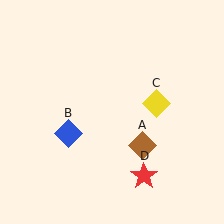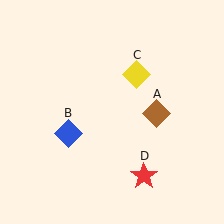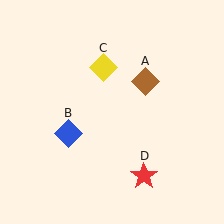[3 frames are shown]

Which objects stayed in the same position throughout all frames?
Blue diamond (object B) and red star (object D) remained stationary.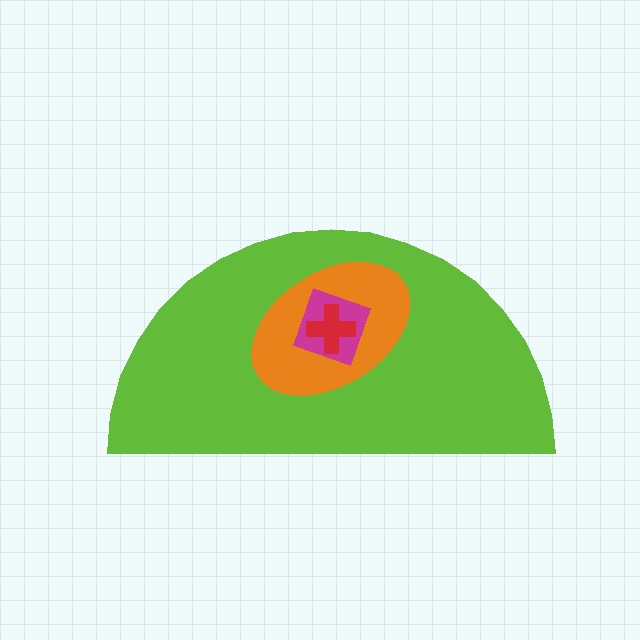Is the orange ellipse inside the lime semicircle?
Yes.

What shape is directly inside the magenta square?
The red cross.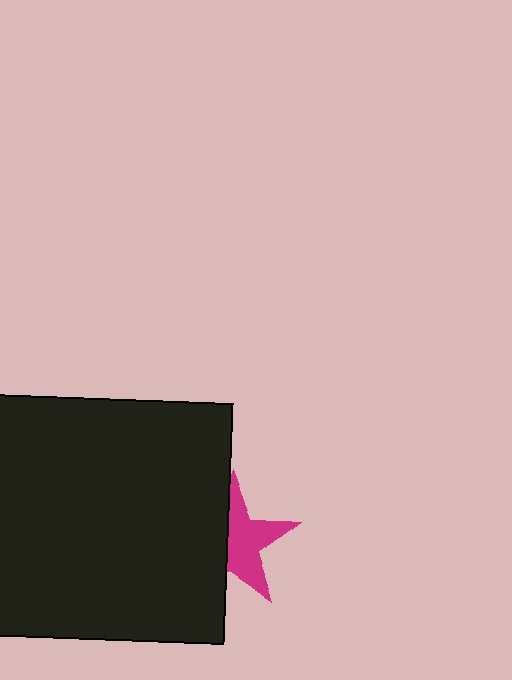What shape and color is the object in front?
The object in front is a black square.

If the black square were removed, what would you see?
You would see the complete magenta star.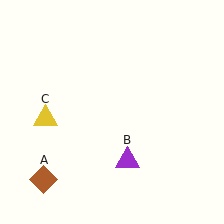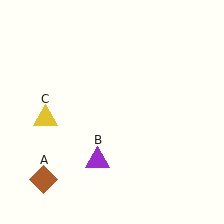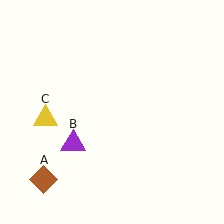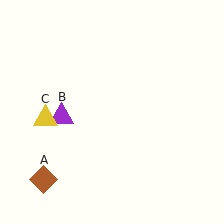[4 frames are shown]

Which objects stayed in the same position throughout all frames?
Brown diamond (object A) and yellow triangle (object C) remained stationary.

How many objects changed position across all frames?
1 object changed position: purple triangle (object B).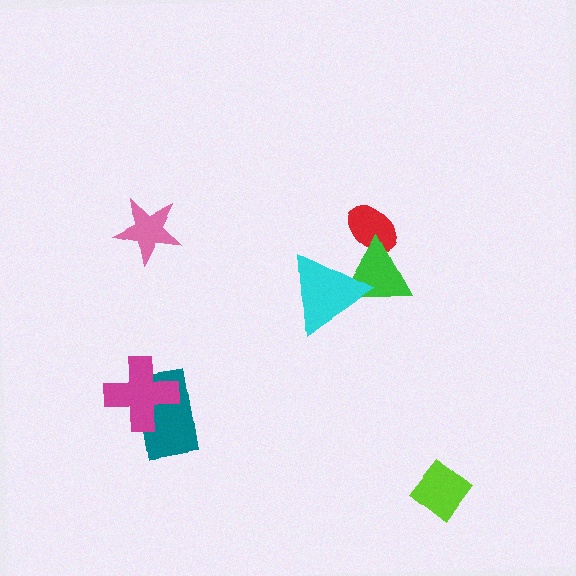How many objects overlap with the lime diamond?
0 objects overlap with the lime diamond.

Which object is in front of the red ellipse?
The green triangle is in front of the red ellipse.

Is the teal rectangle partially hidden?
Yes, it is partially covered by another shape.